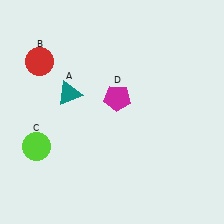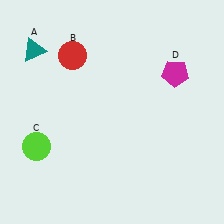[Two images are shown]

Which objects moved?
The objects that moved are: the teal triangle (A), the red circle (B), the magenta pentagon (D).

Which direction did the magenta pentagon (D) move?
The magenta pentagon (D) moved right.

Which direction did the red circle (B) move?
The red circle (B) moved right.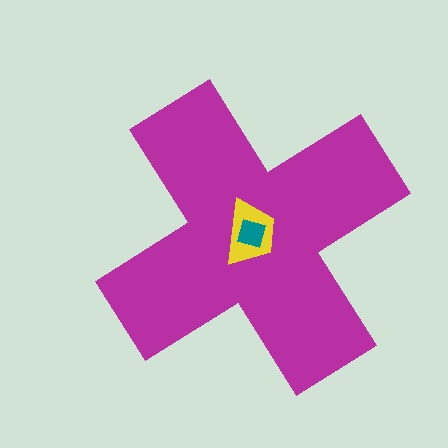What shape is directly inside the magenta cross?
The yellow trapezoid.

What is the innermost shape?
The teal diamond.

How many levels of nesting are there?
3.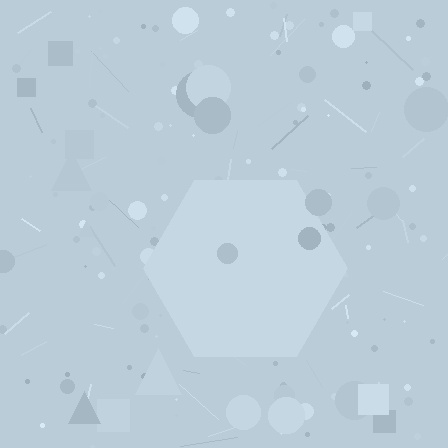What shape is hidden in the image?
A hexagon is hidden in the image.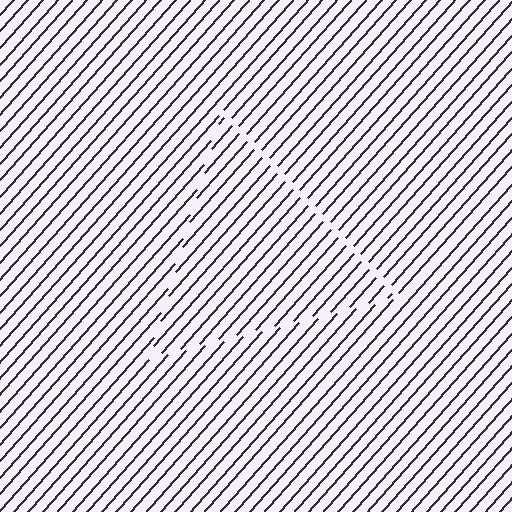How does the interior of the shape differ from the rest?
The interior of the shape contains the same grating, shifted by half a period — the contour is defined by the phase discontinuity where line-ends from the inner and outer gratings abut.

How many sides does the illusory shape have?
3 sides — the line-ends trace a triangle.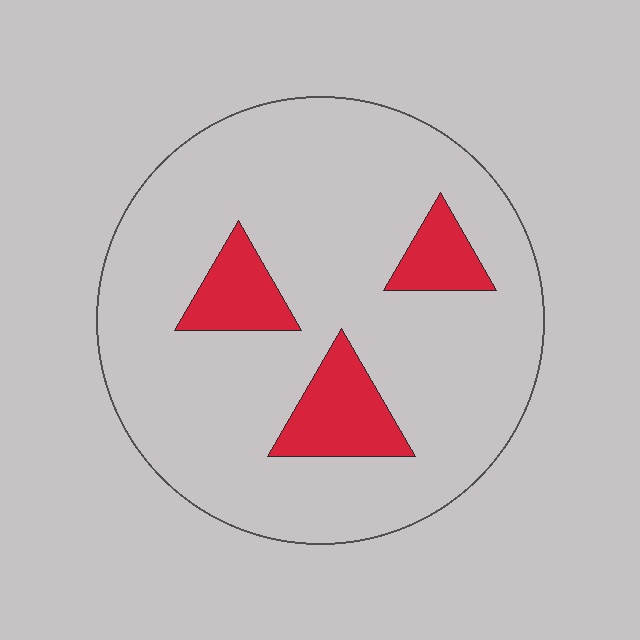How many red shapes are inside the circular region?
3.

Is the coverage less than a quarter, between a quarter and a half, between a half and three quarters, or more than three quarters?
Less than a quarter.